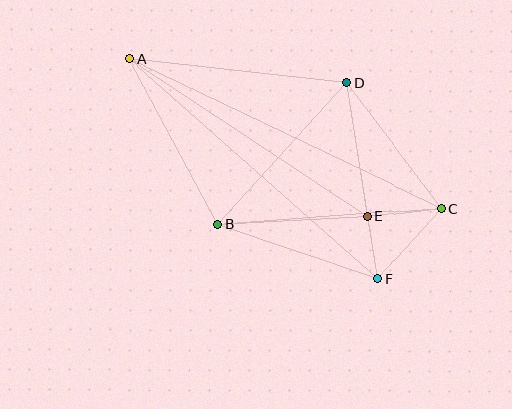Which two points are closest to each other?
Points E and F are closest to each other.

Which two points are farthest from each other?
Points A and C are farthest from each other.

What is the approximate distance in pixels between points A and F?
The distance between A and F is approximately 332 pixels.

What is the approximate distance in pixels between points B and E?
The distance between B and E is approximately 150 pixels.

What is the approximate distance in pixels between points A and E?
The distance between A and E is approximately 286 pixels.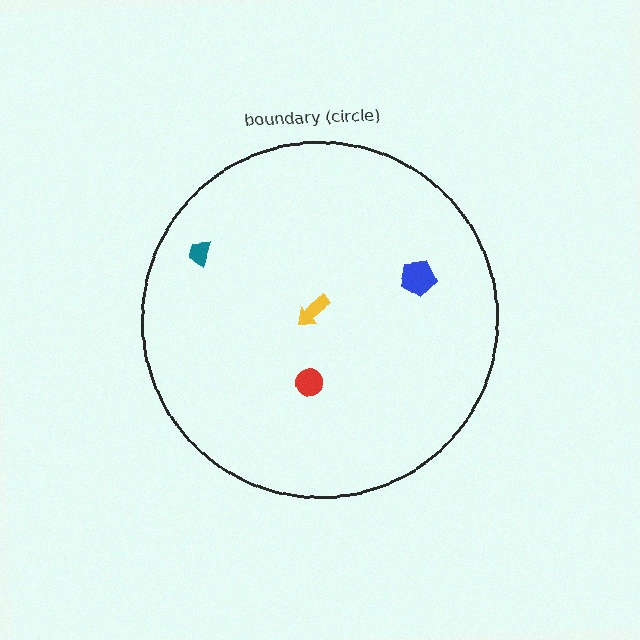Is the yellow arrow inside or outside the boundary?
Inside.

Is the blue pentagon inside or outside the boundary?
Inside.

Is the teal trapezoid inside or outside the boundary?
Inside.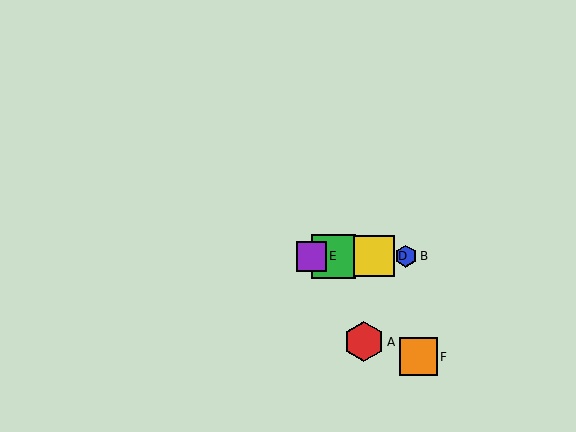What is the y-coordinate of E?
Object E is at y≈256.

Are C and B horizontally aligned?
Yes, both are at y≈256.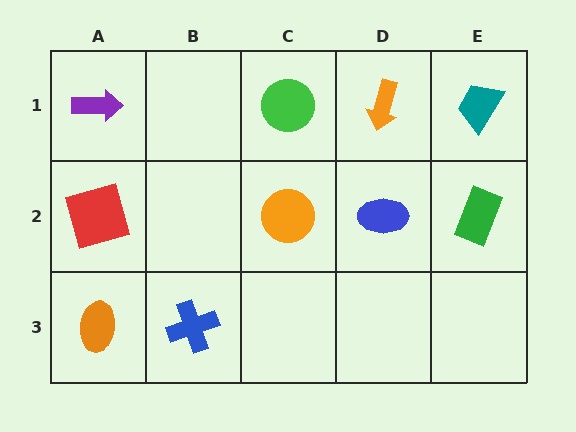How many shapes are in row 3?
2 shapes.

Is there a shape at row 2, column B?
No, that cell is empty.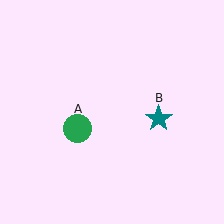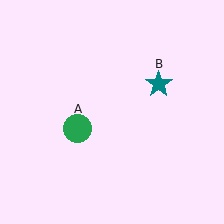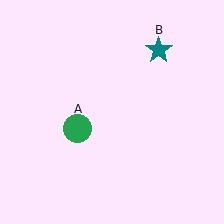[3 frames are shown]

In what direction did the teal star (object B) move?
The teal star (object B) moved up.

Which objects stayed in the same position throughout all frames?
Green circle (object A) remained stationary.